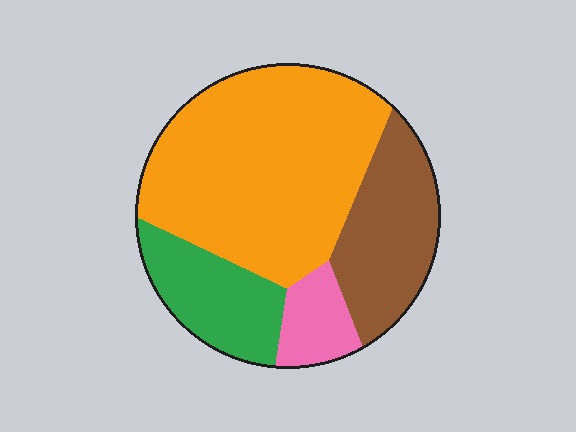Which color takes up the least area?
Pink, at roughly 10%.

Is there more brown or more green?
Brown.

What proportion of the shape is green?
Green takes up about one sixth (1/6) of the shape.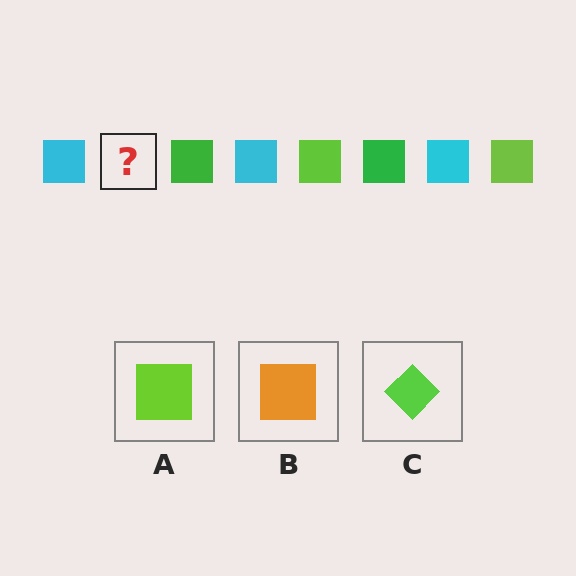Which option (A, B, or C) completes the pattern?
A.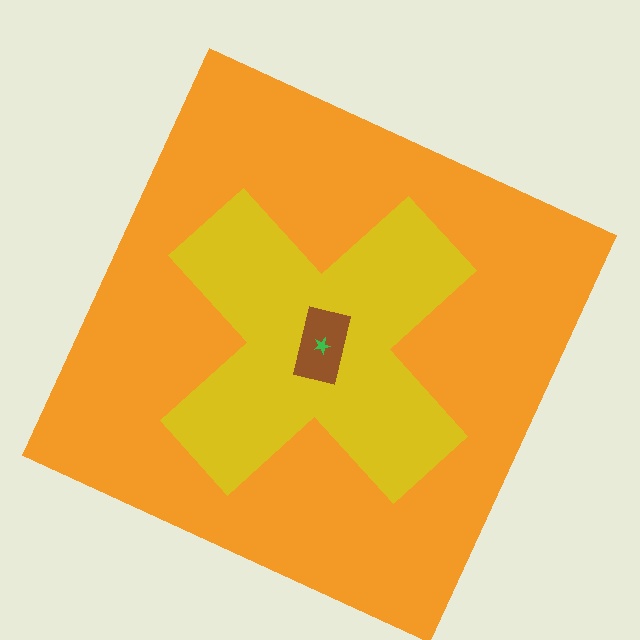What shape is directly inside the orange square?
The yellow cross.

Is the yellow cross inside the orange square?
Yes.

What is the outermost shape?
The orange square.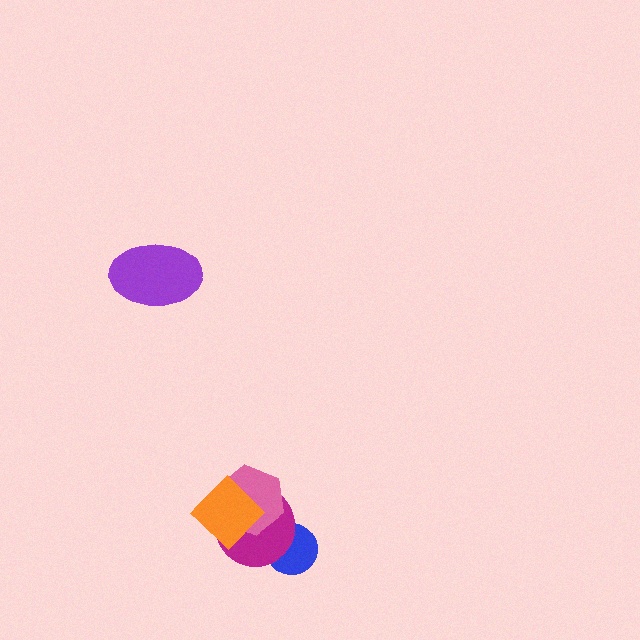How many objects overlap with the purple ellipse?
0 objects overlap with the purple ellipse.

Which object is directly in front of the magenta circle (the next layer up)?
The pink hexagon is directly in front of the magenta circle.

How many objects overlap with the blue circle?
1 object overlaps with the blue circle.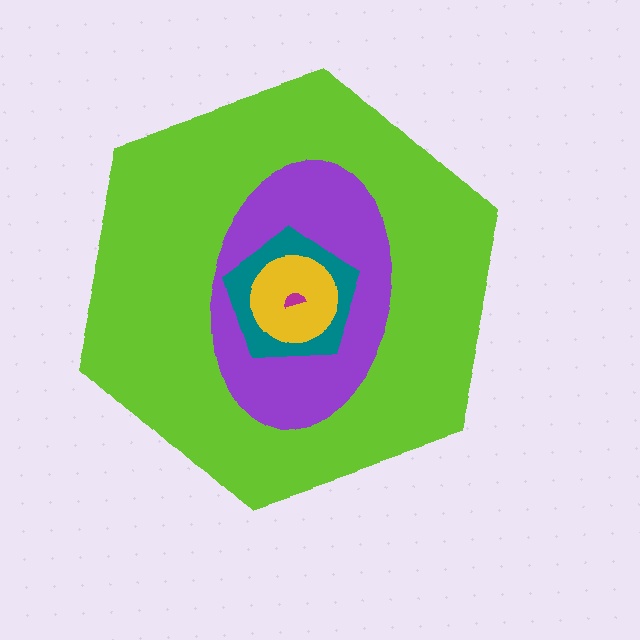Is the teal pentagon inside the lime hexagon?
Yes.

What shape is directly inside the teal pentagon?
The yellow circle.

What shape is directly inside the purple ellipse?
The teal pentagon.